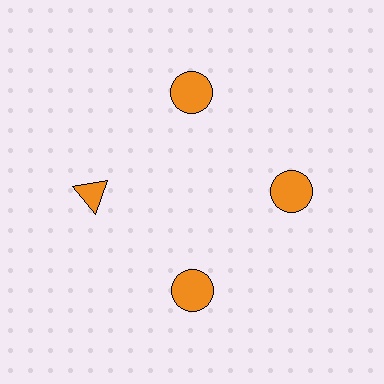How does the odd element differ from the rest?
It has a different shape: triangle instead of circle.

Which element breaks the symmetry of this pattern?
The orange triangle at roughly the 9 o'clock position breaks the symmetry. All other shapes are orange circles.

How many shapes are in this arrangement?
There are 4 shapes arranged in a ring pattern.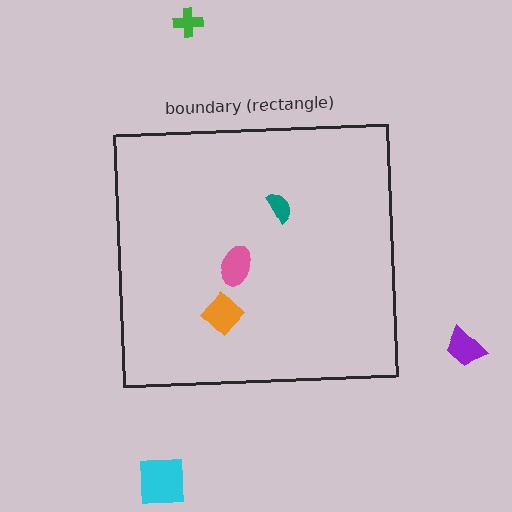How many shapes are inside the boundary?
3 inside, 3 outside.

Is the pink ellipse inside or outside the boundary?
Inside.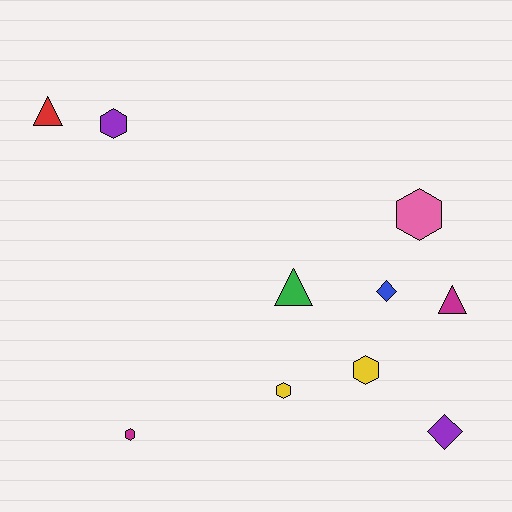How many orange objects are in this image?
There are no orange objects.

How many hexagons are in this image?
There are 5 hexagons.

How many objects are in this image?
There are 10 objects.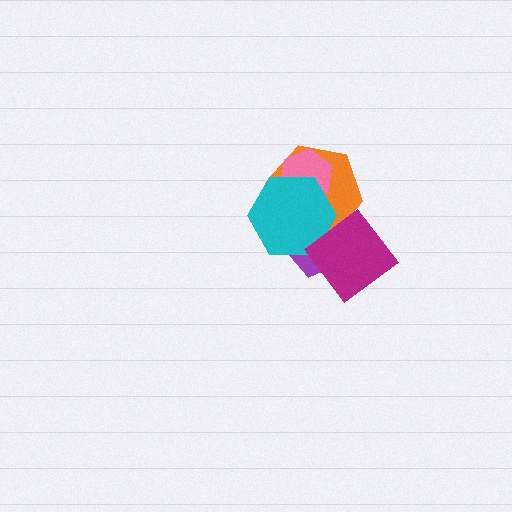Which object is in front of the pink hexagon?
The cyan hexagon is in front of the pink hexagon.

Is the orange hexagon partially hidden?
Yes, it is partially covered by another shape.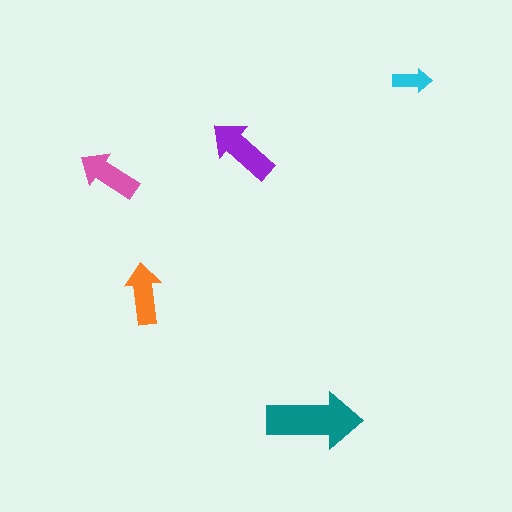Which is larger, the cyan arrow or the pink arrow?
The pink one.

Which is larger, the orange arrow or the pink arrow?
The pink one.